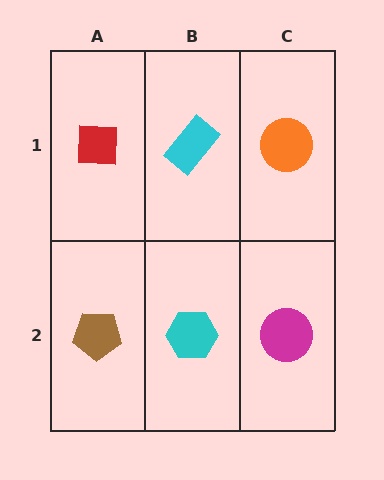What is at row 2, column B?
A cyan hexagon.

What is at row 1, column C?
An orange circle.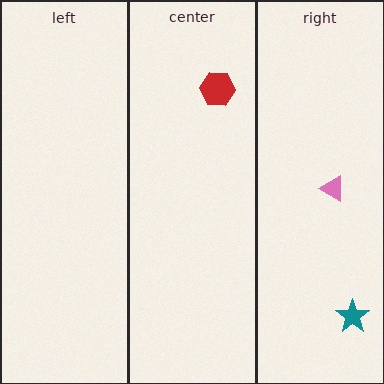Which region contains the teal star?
The right region.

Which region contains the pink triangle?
The right region.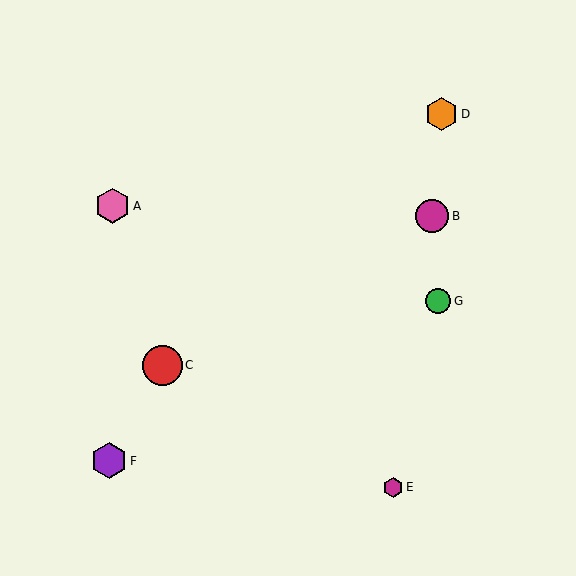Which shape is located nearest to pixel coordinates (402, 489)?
The magenta hexagon (labeled E) at (393, 487) is nearest to that location.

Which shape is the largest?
The red circle (labeled C) is the largest.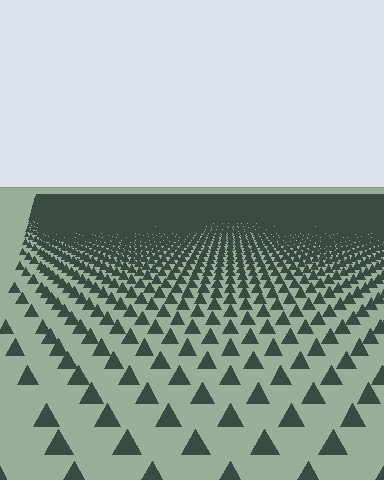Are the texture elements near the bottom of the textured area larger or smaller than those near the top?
Larger. Near the bottom, elements are closer to the viewer and appear at a bigger on-screen size.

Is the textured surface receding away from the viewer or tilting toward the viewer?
The surface is receding away from the viewer. Texture elements get smaller and denser toward the top.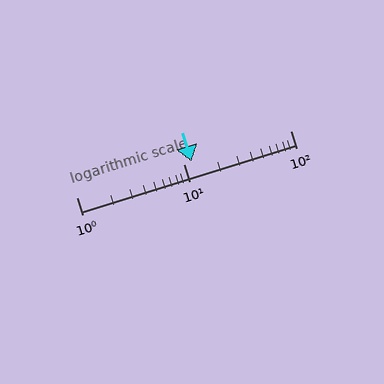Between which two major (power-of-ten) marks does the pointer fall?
The pointer is between 10 and 100.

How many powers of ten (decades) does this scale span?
The scale spans 2 decades, from 1 to 100.